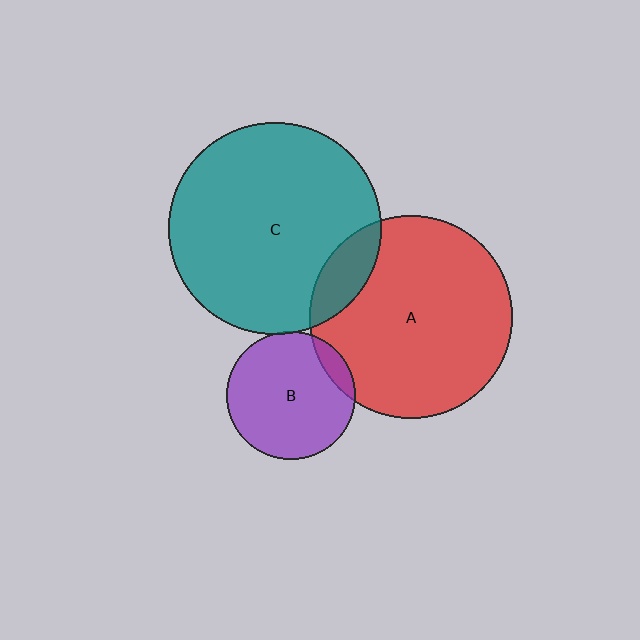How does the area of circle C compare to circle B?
Approximately 2.8 times.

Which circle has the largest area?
Circle C (teal).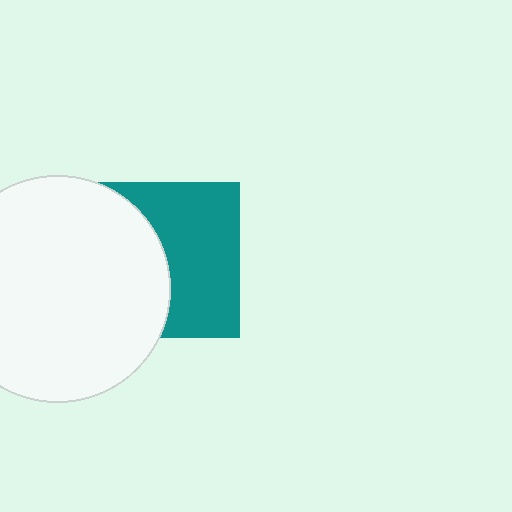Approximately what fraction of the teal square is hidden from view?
Roughly 46% of the teal square is hidden behind the white circle.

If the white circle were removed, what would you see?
You would see the complete teal square.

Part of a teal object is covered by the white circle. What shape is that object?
It is a square.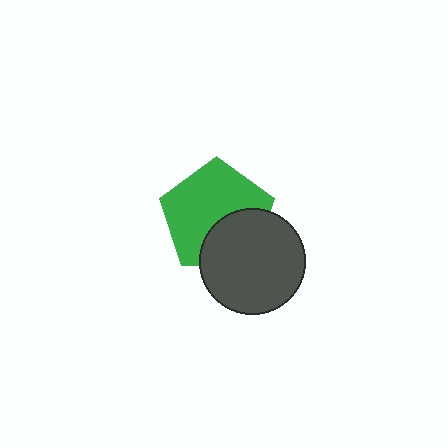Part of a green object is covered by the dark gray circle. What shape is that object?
It is a pentagon.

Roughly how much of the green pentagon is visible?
Most of it is visible (roughly 66%).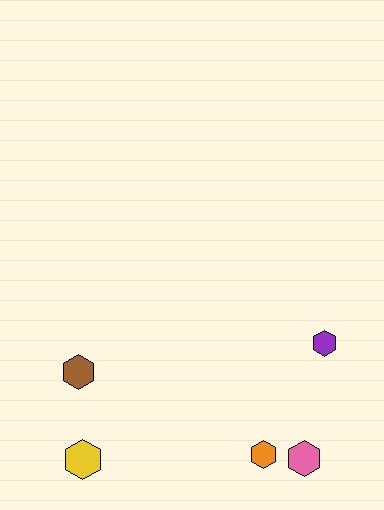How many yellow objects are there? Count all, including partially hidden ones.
There is 1 yellow object.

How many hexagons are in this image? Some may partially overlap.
There are 5 hexagons.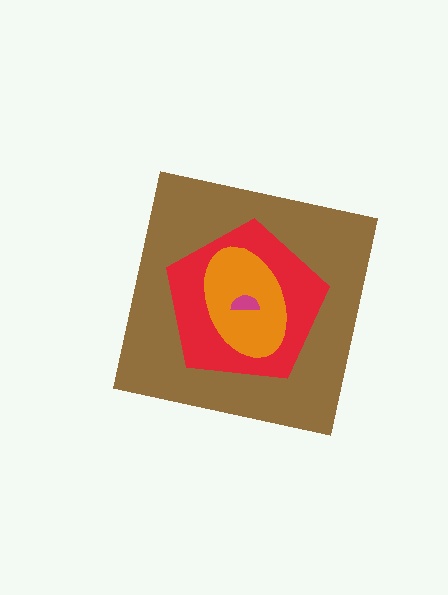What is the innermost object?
The magenta semicircle.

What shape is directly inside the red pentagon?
The orange ellipse.